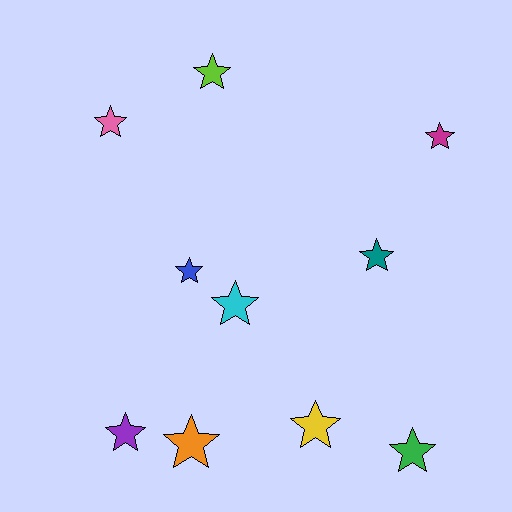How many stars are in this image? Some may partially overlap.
There are 10 stars.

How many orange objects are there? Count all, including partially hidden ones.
There is 1 orange object.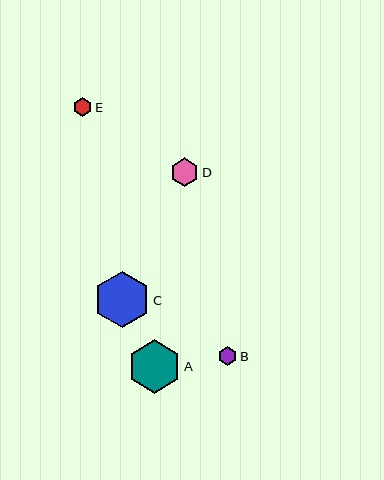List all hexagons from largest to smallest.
From largest to smallest: C, A, D, E, B.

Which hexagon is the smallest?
Hexagon B is the smallest with a size of approximately 18 pixels.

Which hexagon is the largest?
Hexagon C is the largest with a size of approximately 56 pixels.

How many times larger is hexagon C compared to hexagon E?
Hexagon C is approximately 3.0 times the size of hexagon E.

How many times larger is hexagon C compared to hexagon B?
Hexagon C is approximately 3.1 times the size of hexagon B.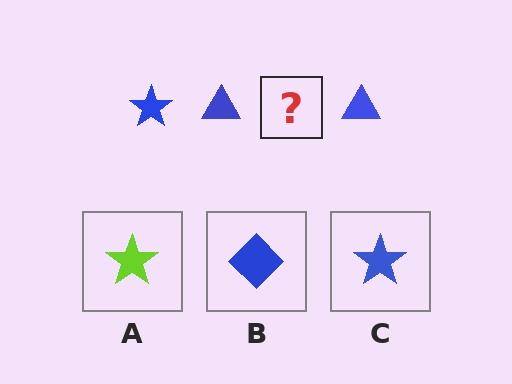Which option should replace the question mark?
Option C.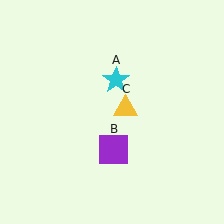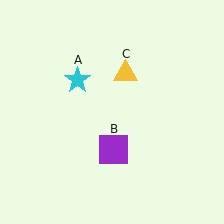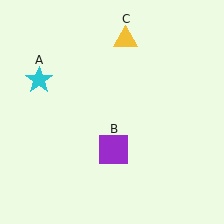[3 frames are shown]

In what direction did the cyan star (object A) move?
The cyan star (object A) moved left.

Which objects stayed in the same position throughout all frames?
Purple square (object B) remained stationary.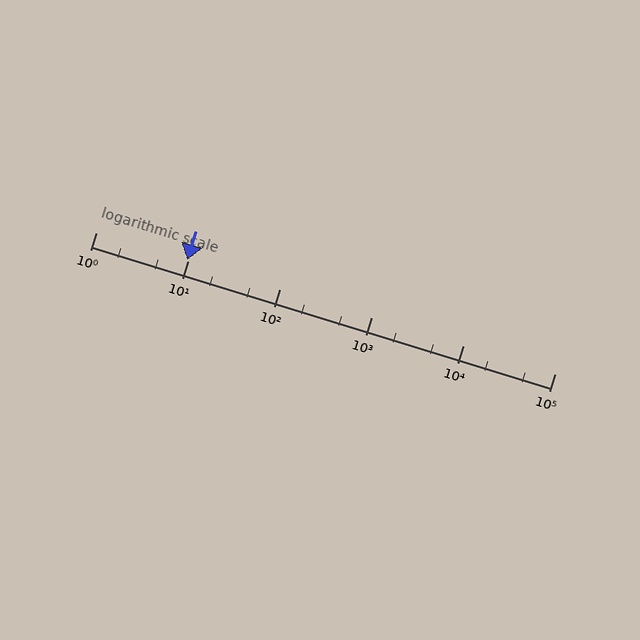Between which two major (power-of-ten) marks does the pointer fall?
The pointer is between 1 and 10.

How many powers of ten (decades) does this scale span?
The scale spans 5 decades, from 1 to 100000.